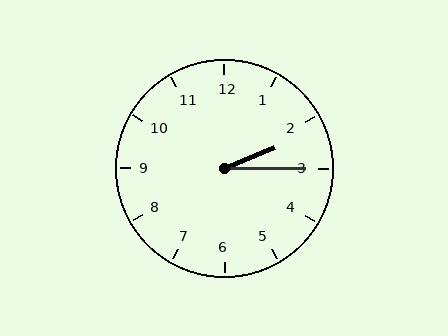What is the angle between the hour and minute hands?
Approximately 22 degrees.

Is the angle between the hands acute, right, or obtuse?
It is acute.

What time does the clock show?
2:15.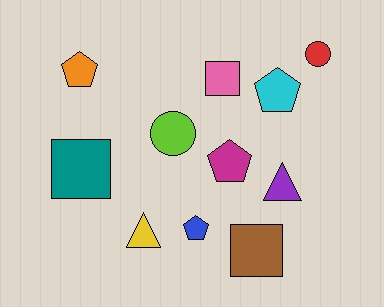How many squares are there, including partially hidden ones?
There are 3 squares.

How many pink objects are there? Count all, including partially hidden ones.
There is 1 pink object.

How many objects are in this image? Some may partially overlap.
There are 11 objects.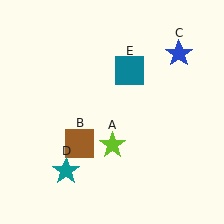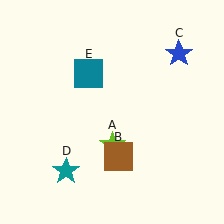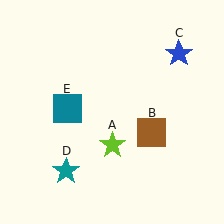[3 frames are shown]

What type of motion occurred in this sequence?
The brown square (object B), teal square (object E) rotated counterclockwise around the center of the scene.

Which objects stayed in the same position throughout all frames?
Lime star (object A) and blue star (object C) and teal star (object D) remained stationary.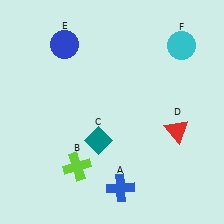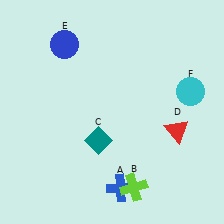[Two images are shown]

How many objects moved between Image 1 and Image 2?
2 objects moved between the two images.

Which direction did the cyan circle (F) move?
The cyan circle (F) moved down.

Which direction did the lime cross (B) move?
The lime cross (B) moved right.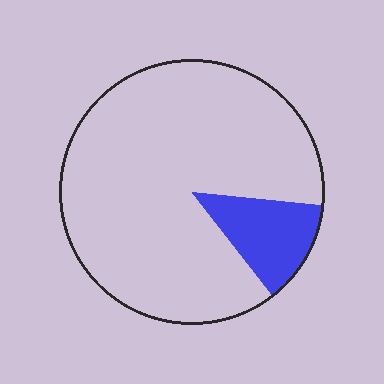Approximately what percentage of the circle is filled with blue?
Approximately 15%.